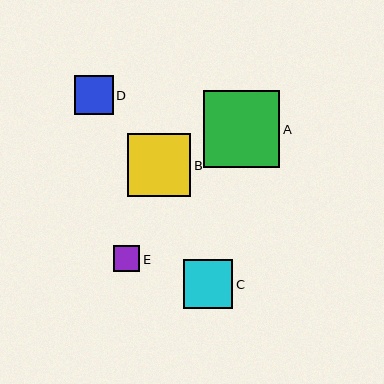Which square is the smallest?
Square E is the smallest with a size of approximately 26 pixels.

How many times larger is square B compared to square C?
Square B is approximately 1.3 times the size of square C.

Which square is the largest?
Square A is the largest with a size of approximately 77 pixels.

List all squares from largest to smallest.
From largest to smallest: A, B, C, D, E.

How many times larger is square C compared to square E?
Square C is approximately 1.9 times the size of square E.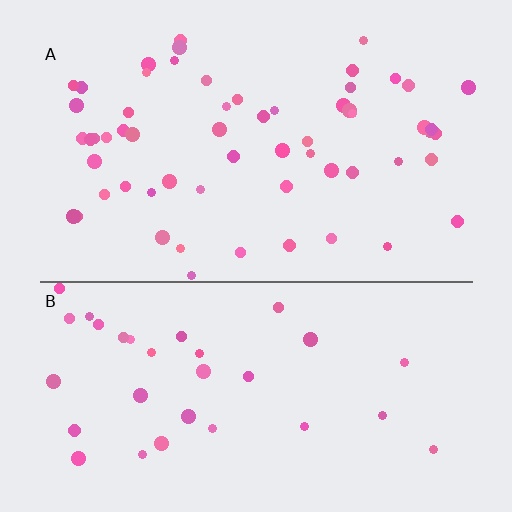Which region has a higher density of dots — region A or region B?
A (the top).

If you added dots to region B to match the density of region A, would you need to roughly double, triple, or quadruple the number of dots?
Approximately double.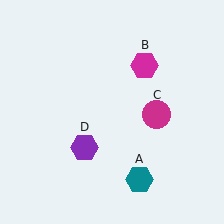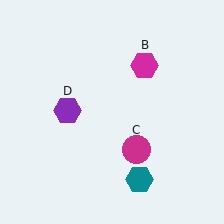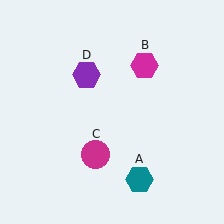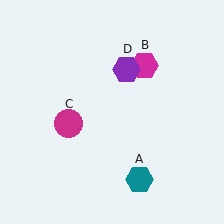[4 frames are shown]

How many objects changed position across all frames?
2 objects changed position: magenta circle (object C), purple hexagon (object D).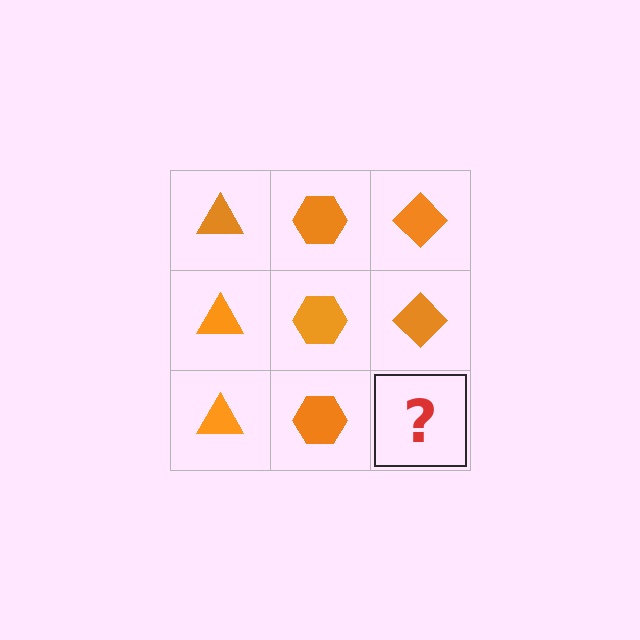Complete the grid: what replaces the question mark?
The question mark should be replaced with an orange diamond.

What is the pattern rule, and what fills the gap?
The rule is that each column has a consistent shape. The gap should be filled with an orange diamond.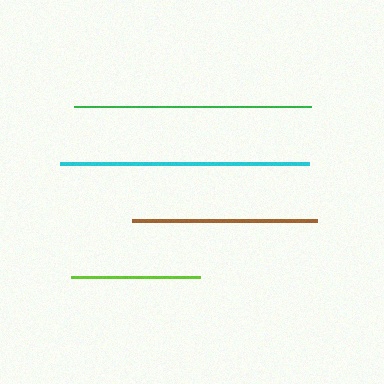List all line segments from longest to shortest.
From longest to shortest: cyan, green, brown, lime.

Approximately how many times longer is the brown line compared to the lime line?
The brown line is approximately 1.4 times the length of the lime line.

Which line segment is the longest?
The cyan line is the longest at approximately 248 pixels.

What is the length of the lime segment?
The lime segment is approximately 129 pixels long.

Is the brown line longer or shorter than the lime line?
The brown line is longer than the lime line.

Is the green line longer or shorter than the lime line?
The green line is longer than the lime line.